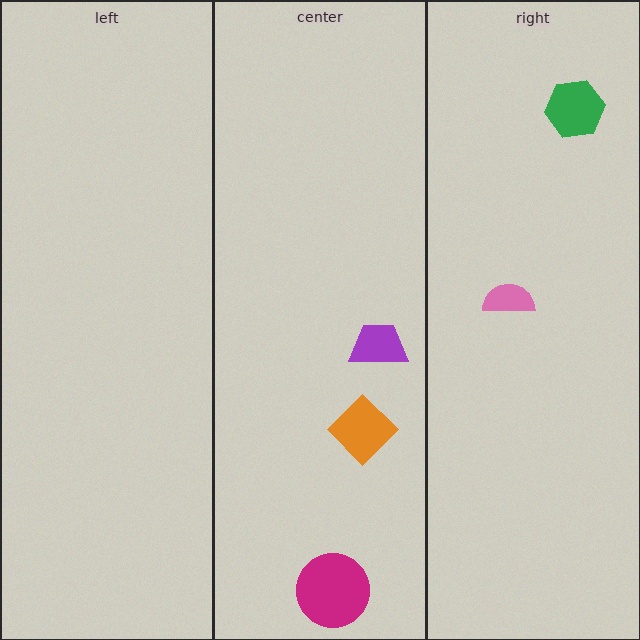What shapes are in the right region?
The pink semicircle, the green hexagon.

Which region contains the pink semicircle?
The right region.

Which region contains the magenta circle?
The center region.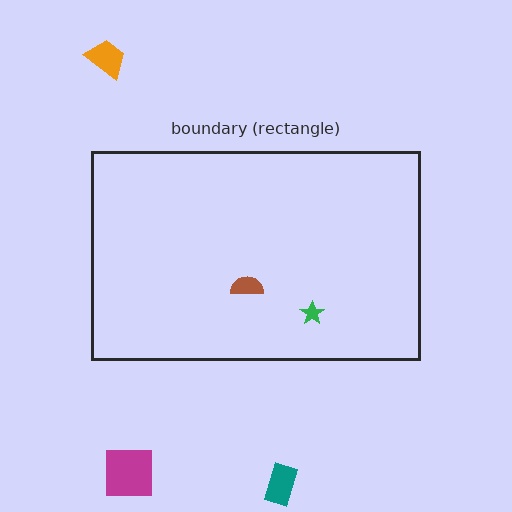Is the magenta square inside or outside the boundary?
Outside.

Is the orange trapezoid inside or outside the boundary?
Outside.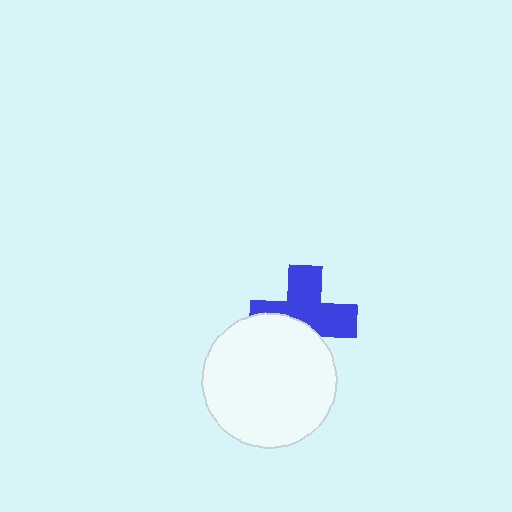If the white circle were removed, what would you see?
You would see the complete blue cross.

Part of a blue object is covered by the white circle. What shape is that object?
It is a cross.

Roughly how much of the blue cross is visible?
About half of it is visible (roughly 60%).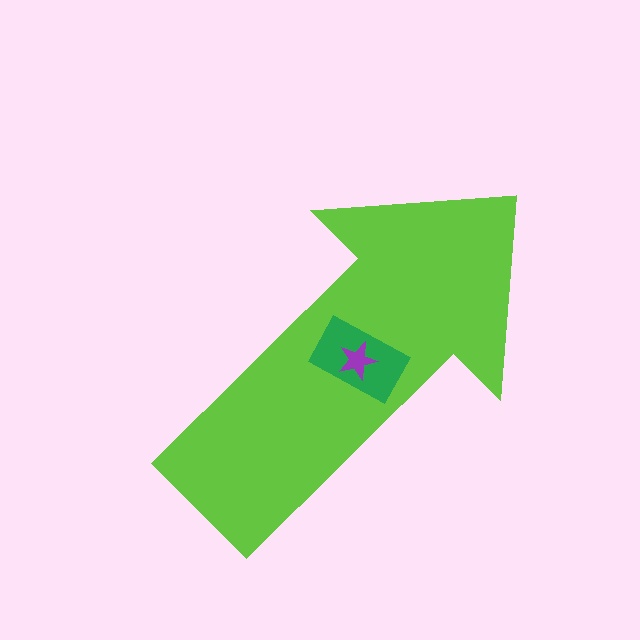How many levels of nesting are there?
3.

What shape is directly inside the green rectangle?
The purple star.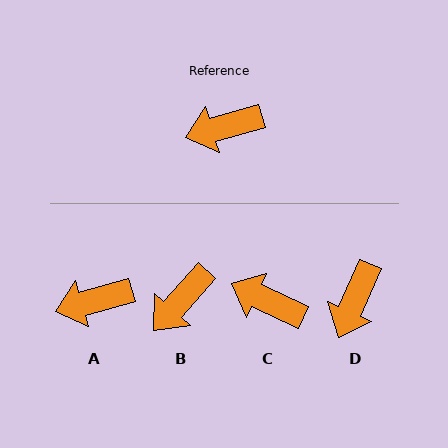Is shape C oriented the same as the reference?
No, it is off by about 41 degrees.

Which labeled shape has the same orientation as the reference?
A.